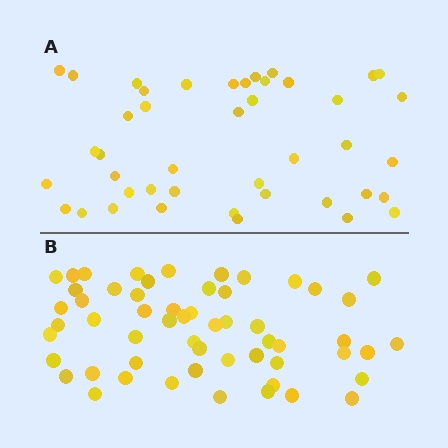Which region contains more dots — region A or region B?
Region B (the bottom region) has more dots.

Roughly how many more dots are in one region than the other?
Region B has approximately 15 more dots than region A.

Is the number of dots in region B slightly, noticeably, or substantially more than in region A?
Region B has noticeably more, but not dramatically so. The ratio is roughly 1.3 to 1.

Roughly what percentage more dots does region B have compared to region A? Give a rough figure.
About 30% more.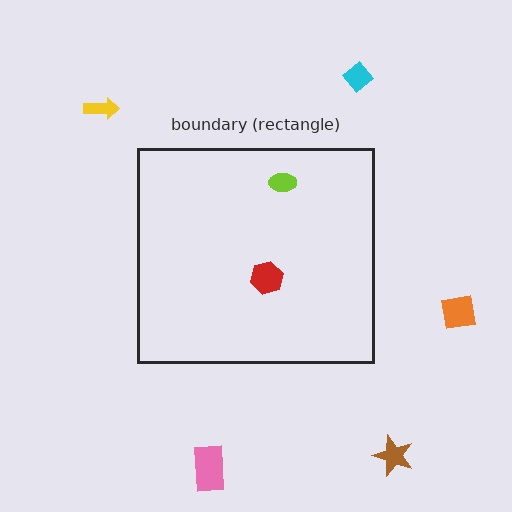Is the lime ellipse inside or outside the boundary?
Inside.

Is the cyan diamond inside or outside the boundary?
Outside.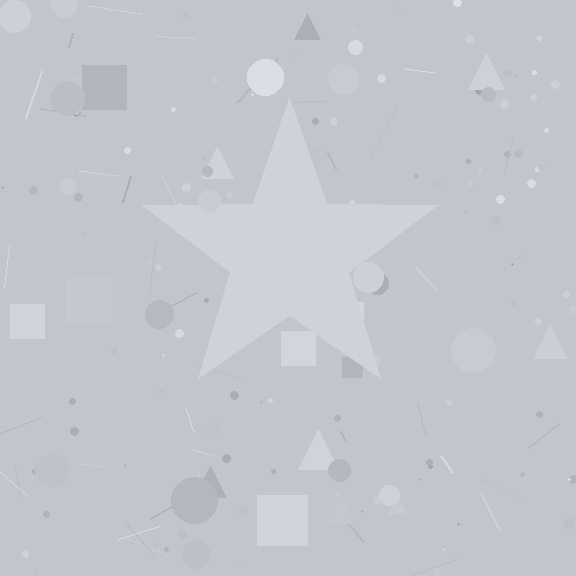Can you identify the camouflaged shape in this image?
The camouflaged shape is a star.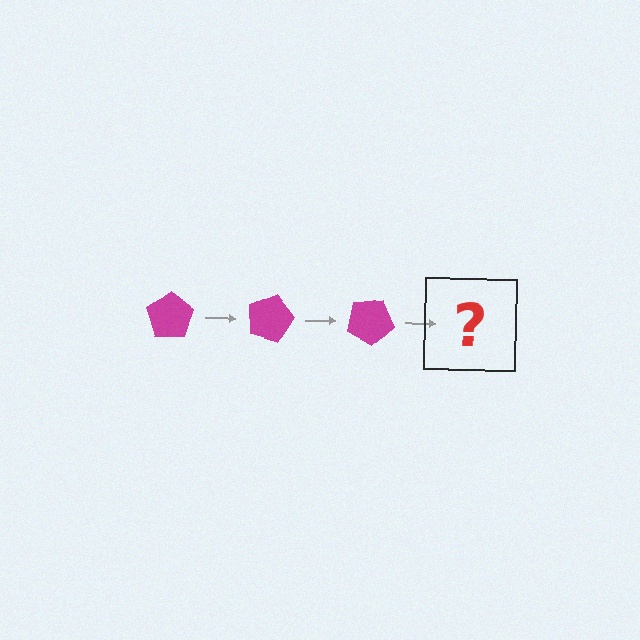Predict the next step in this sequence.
The next step is a magenta pentagon rotated 45 degrees.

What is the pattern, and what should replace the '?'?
The pattern is that the pentagon rotates 15 degrees each step. The '?' should be a magenta pentagon rotated 45 degrees.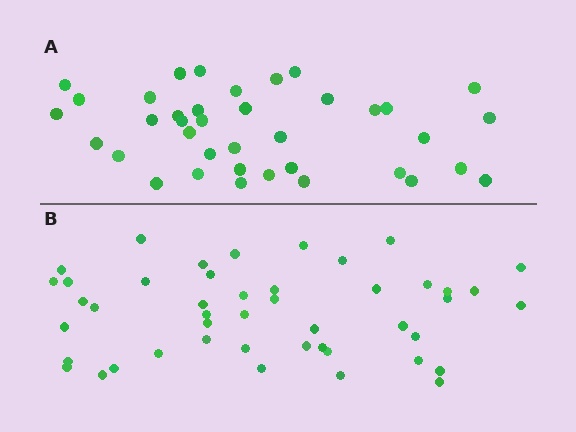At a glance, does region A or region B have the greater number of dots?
Region B (the bottom region) has more dots.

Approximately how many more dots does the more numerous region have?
Region B has roughly 8 or so more dots than region A.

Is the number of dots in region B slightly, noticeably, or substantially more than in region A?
Region B has only slightly more — the two regions are fairly close. The ratio is roughly 1.2 to 1.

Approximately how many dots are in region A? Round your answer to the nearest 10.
About 40 dots. (The exact count is 38, which rounds to 40.)